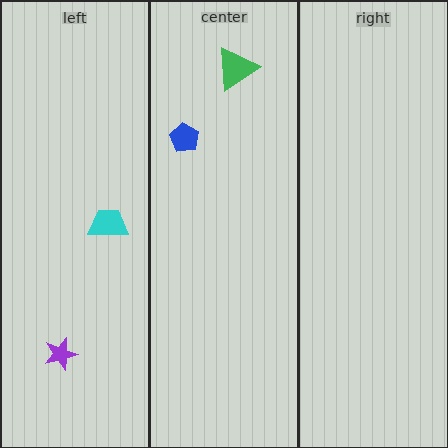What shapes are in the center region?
The blue pentagon, the green triangle.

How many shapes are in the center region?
2.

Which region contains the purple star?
The left region.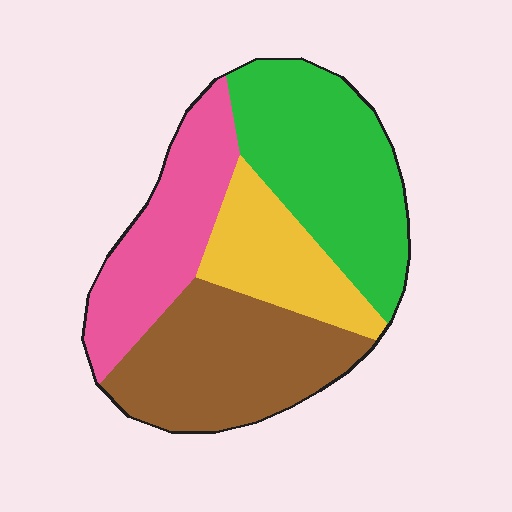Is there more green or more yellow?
Green.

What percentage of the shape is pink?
Pink takes up between a sixth and a third of the shape.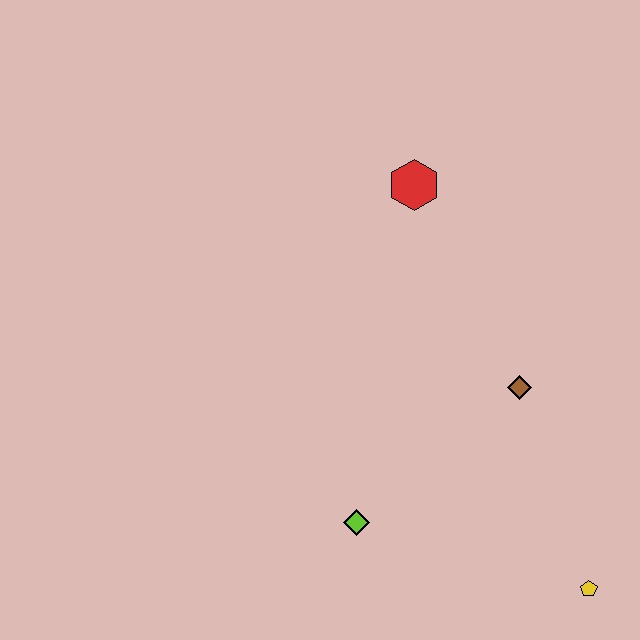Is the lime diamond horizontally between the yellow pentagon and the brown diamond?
No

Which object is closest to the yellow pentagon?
The brown diamond is closest to the yellow pentagon.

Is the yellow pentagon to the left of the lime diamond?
No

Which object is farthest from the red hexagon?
The yellow pentagon is farthest from the red hexagon.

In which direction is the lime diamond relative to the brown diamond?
The lime diamond is to the left of the brown diamond.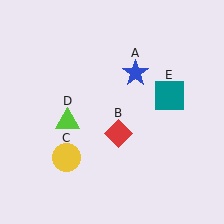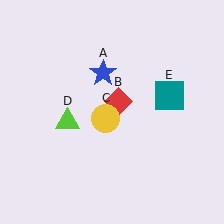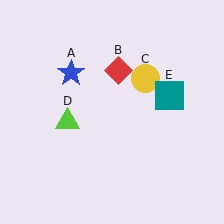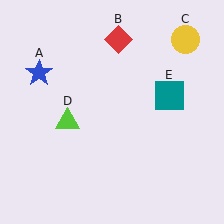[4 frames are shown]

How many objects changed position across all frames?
3 objects changed position: blue star (object A), red diamond (object B), yellow circle (object C).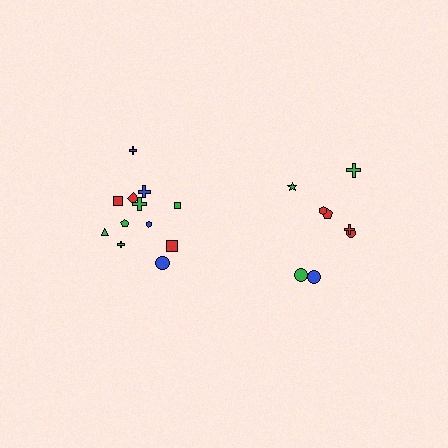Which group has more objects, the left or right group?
The left group.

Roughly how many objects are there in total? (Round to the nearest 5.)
Roughly 20 objects in total.